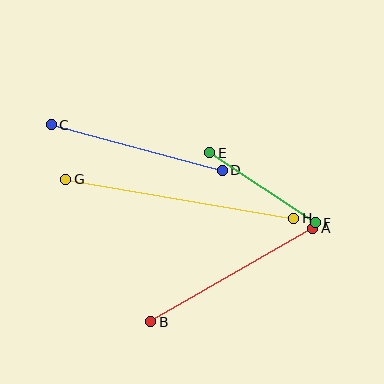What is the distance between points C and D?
The distance is approximately 177 pixels.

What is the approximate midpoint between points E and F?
The midpoint is at approximately (263, 188) pixels.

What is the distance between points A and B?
The distance is approximately 187 pixels.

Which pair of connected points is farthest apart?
Points G and H are farthest apart.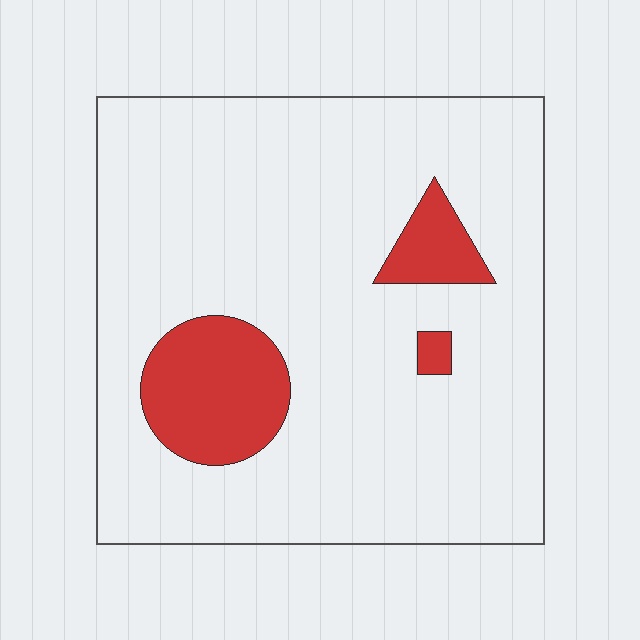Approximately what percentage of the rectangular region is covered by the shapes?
Approximately 15%.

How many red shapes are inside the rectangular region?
3.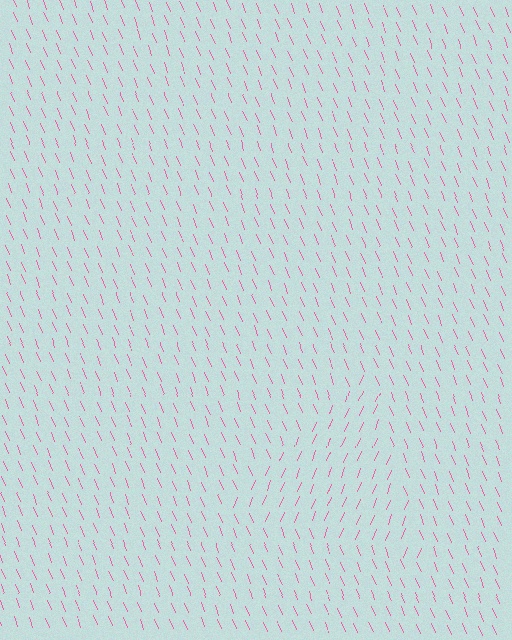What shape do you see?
I see a triangle.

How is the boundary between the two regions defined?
The boundary is defined purely by a change in line orientation (approximately 45 degrees difference). All lines are the same color and thickness.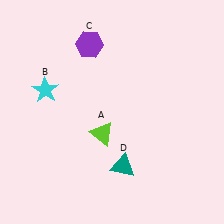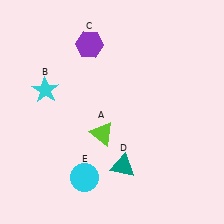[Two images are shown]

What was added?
A cyan circle (E) was added in Image 2.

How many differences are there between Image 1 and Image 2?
There is 1 difference between the two images.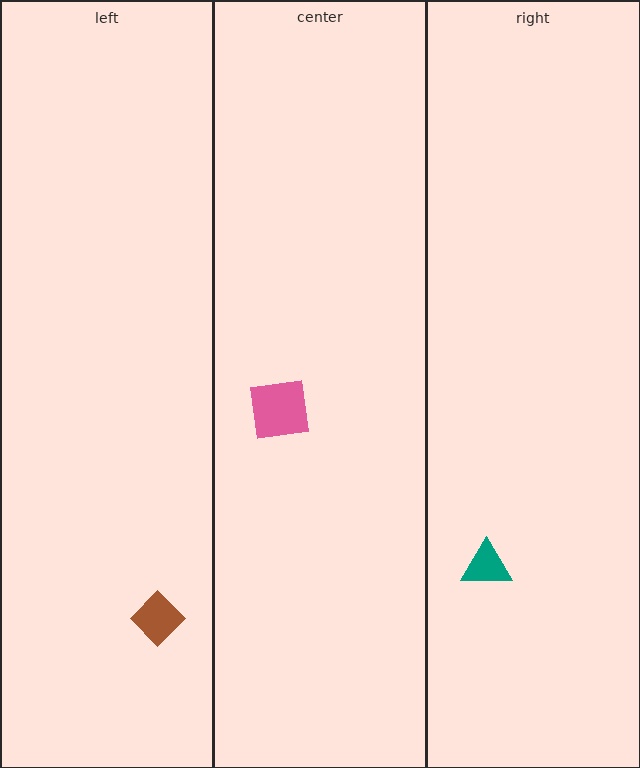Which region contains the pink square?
The center region.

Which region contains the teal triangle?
The right region.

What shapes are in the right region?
The teal triangle.